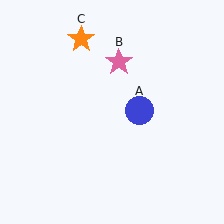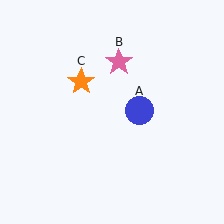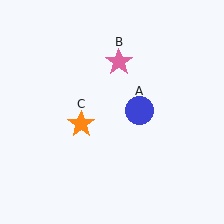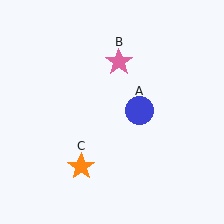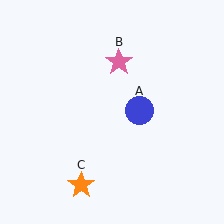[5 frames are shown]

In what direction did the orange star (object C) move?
The orange star (object C) moved down.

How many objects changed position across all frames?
1 object changed position: orange star (object C).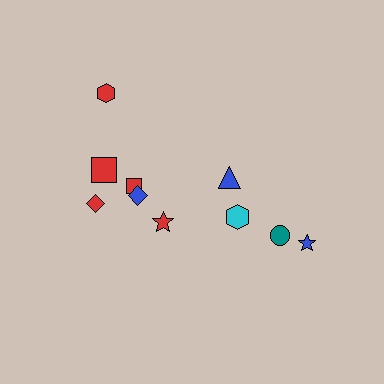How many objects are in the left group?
There are 6 objects.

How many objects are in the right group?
There are 4 objects.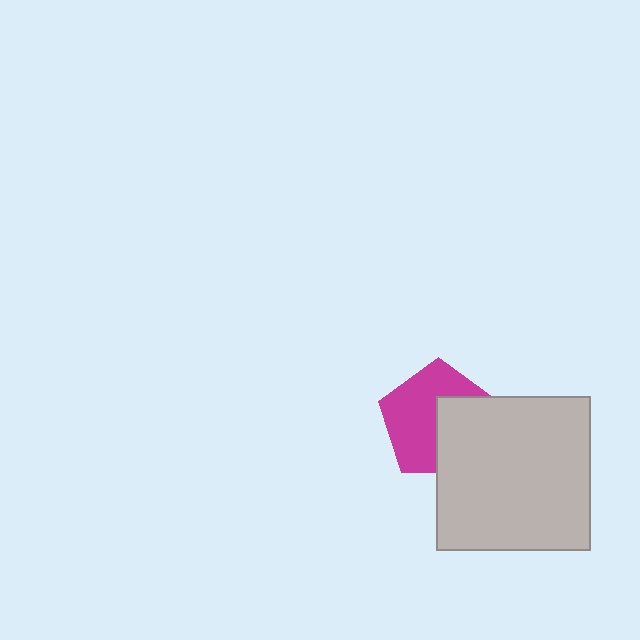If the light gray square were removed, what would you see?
You would see the complete magenta pentagon.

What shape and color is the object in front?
The object in front is a light gray square.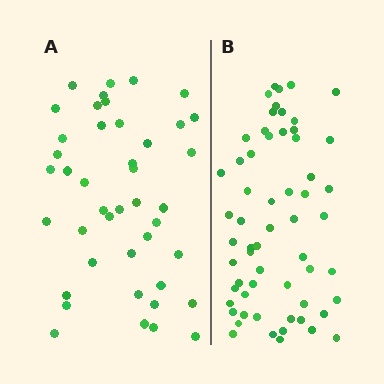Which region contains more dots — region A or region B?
Region B (the right region) has more dots.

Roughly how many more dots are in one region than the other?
Region B has approximately 15 more dots than region A.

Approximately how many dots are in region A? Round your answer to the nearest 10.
About 40 dots. (The exact count is 43, which rounds to 40.)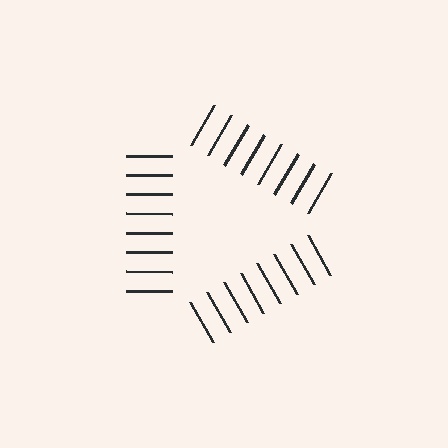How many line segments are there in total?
24 — 8 along each of the 3 edges.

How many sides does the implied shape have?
3 sides — the line-ends trace a triangle.